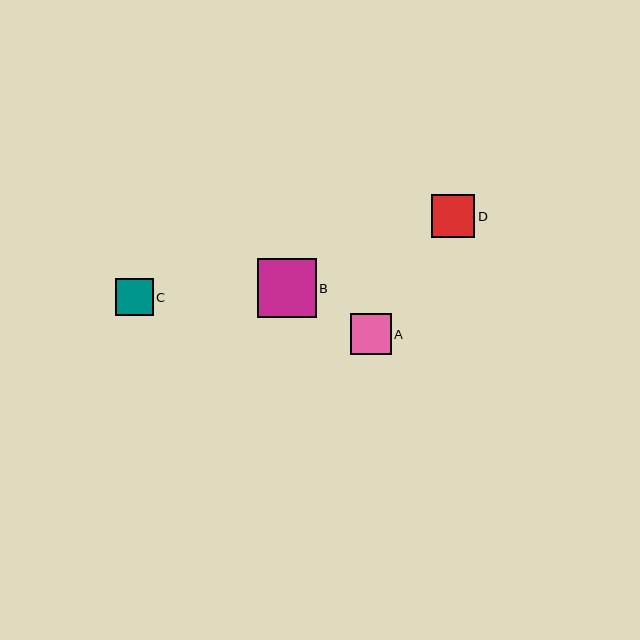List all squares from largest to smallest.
From largest to smallest: B, D, A, C.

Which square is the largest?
Square B is the largest with a size of approximately 59 pixels.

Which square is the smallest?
Square C is the smallest with a size of approximately 38 pixels.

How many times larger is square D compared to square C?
Square D is approximately 1.1 times the size of square C.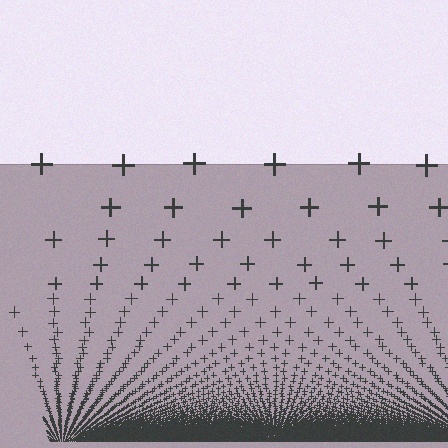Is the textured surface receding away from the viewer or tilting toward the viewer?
The surface appears to tilt toward the viewer. Texture elements get larger and sparser toward the top.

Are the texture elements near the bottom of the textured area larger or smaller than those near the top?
Smaller. The gradient is inverted — elements near the bottom are smaller and denser.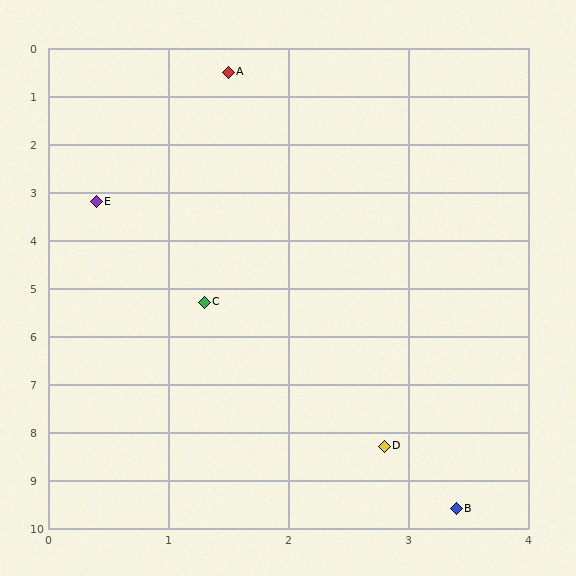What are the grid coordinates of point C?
Point C is at approximately (1.3, 5.3).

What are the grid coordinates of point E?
Point E is at approximately (0.4, 3.2).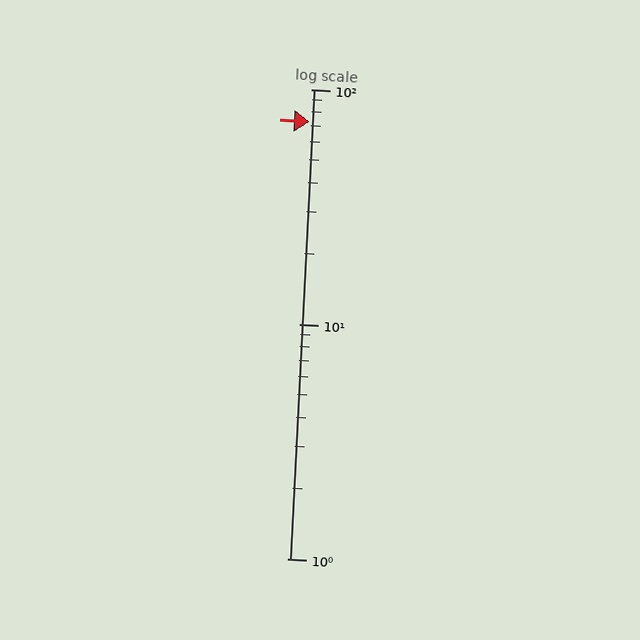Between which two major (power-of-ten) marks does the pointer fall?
The pointer is between 10 and 100.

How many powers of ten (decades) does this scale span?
The scale spans 2 decades, from 1 to 100.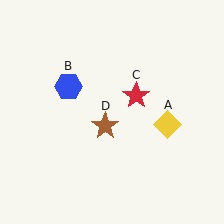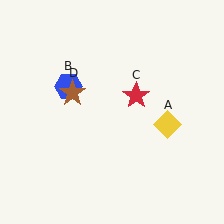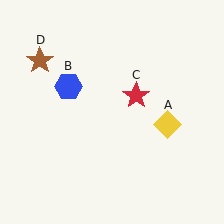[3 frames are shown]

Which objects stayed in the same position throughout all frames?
Yellow diamond (object A) and blue hexagon (object B) and red star (object C) remained stationary.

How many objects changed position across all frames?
1 object changed position: brown star (object D).